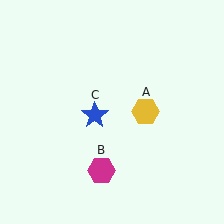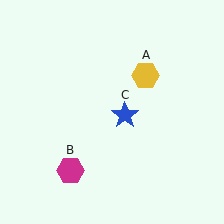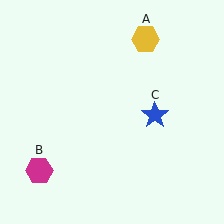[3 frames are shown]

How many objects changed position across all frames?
3 objects changed position: yellow hexagon (object A), magenta hexagon (object B), blue star (object C).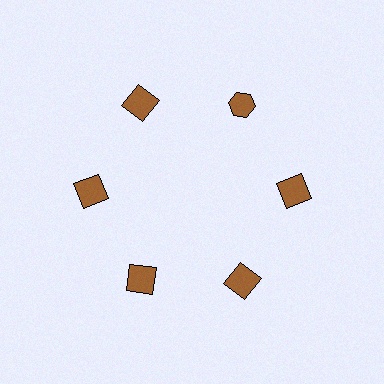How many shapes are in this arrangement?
There are 6 shapes arranged in a ring pattern.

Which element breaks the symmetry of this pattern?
The brown hexagon at roughly the 1 o'clock position breaks the symmetry. All other shapes are brown squares.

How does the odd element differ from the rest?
It has a different shape: hexagon instead of square.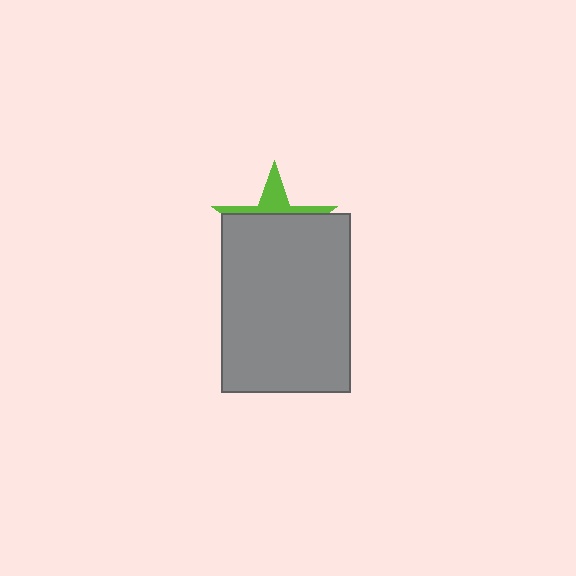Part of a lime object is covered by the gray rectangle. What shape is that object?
It is a star.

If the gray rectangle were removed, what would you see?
You would see the complete lime star.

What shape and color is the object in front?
The object in front is a gray rectangle.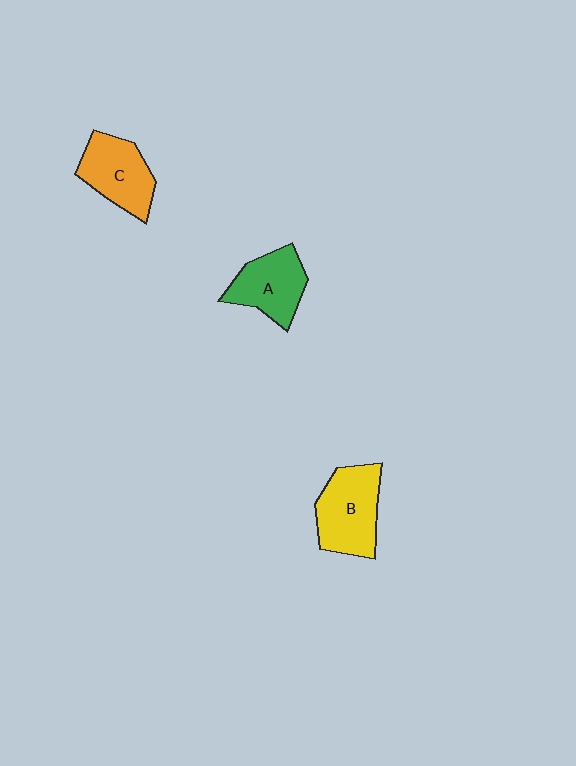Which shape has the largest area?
Shape B (yellow).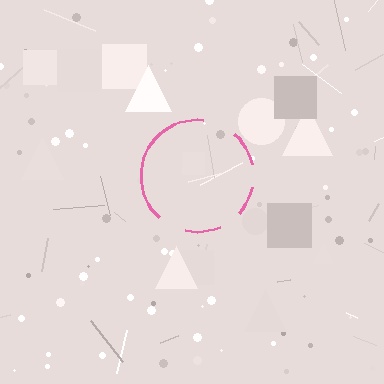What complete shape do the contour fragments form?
The contour fragments form a circle.